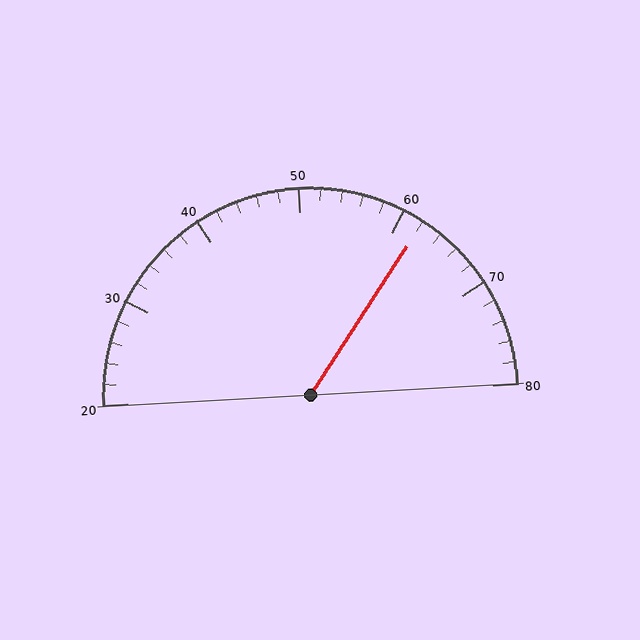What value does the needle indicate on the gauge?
The needle indicates approximately 62.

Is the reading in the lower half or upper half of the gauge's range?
The reading is in the upper half of the range (20 to 80).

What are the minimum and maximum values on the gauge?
The gauge ranges from 20 to 80.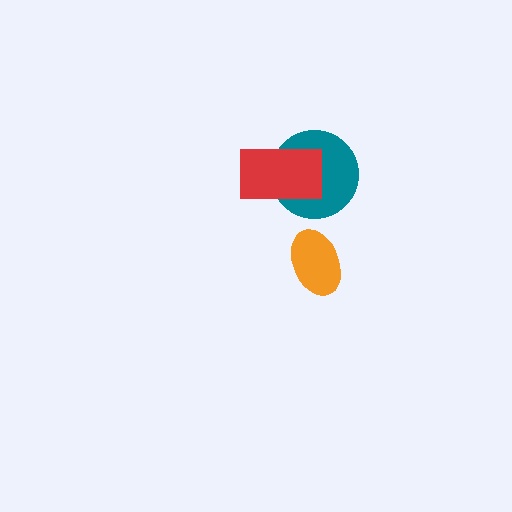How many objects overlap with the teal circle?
1 object overlaps with the teal circle.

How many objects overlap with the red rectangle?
1 object overlaps with the red rectangle.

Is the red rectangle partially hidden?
No, no other shape covers it.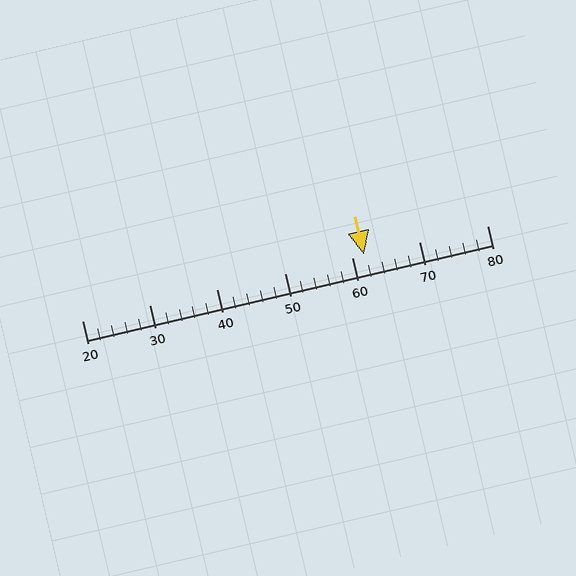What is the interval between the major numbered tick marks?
The major tick marks are spaced 10 units apart.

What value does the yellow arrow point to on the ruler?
The yellow arrow points to approximately 62.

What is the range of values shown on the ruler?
The ruler shows values from 20 to 80.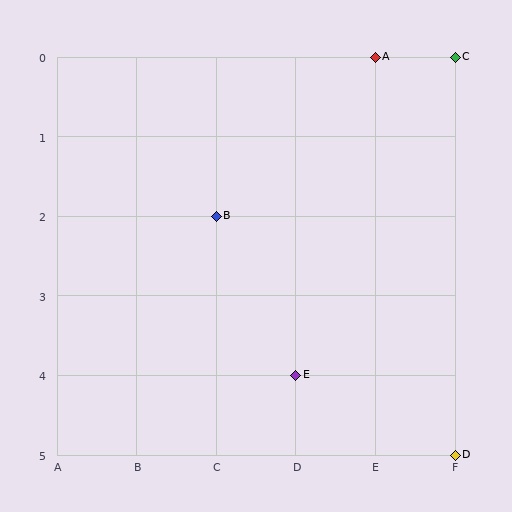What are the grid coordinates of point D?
Point D is at grid coordinates (F, 5).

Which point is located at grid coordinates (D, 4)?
Point E is at (D, 4).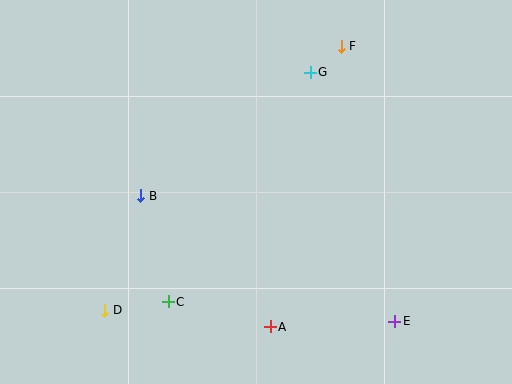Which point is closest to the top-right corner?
Point F is closest to the top-right corner.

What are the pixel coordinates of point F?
Point F is at (341, 46).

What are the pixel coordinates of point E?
Point E is at (395, 322).